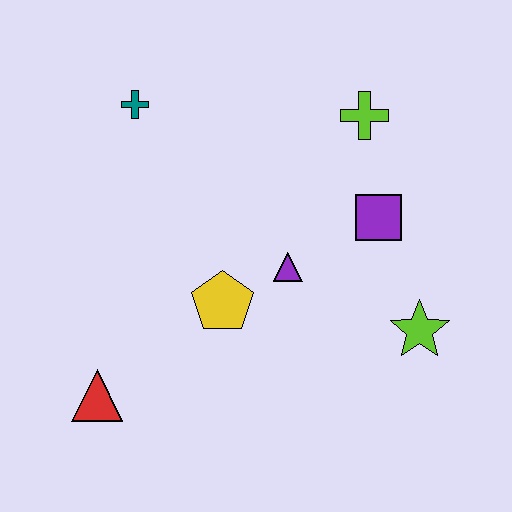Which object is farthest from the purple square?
The red triangle is farthest from the purple square.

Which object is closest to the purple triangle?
The yellow pentagon is closest to the purple triangle.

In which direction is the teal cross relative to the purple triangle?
The teal cross is above the purple triangle.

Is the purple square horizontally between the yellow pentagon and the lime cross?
No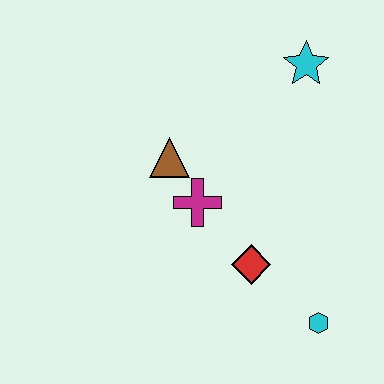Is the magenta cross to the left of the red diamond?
Yes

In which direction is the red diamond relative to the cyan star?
The red diamond is below the cyan star.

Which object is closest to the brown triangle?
The magenta cross is closest to the brown triangle.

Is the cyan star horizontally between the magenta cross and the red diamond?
No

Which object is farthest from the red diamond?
The cyan star is farthest from the red diamond.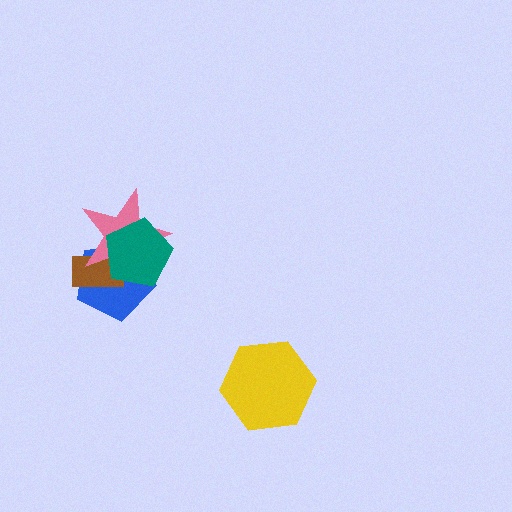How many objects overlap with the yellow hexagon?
0 objects overlap with the yellow hexagon.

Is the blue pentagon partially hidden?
Yes, it is partially covered by another shape.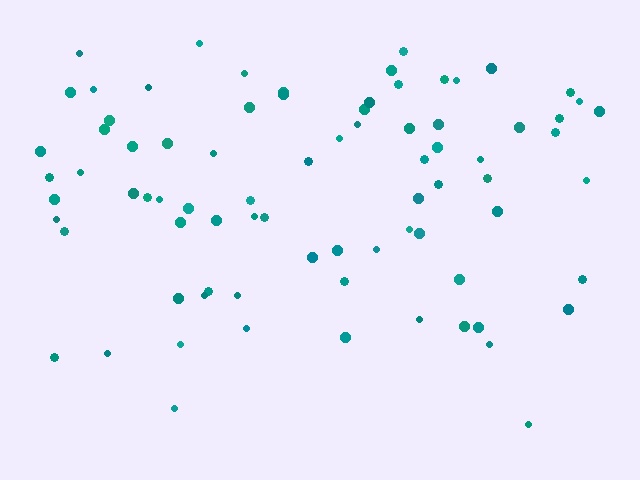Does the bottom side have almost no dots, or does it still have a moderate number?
Still a moderate number, just noticeably fewer than the top.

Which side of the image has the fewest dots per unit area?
The bottom.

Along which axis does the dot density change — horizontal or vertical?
Vertical.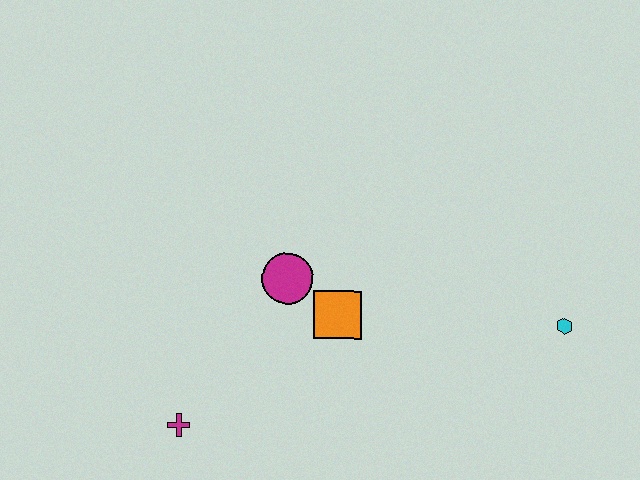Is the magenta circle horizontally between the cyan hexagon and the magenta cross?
Yes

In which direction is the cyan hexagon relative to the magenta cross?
The cyan hexagon is to the right of the magenta cross.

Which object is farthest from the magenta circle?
The cyan hexagon is farthest from the magenta circle.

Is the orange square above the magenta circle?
No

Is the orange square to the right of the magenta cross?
Yes